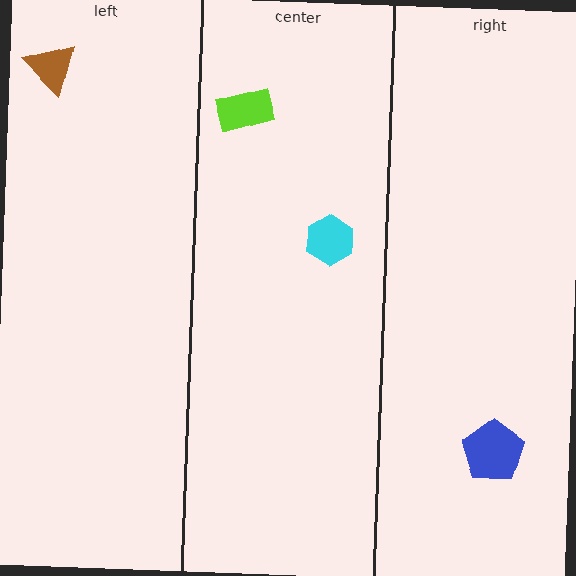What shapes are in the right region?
The blue pentagon.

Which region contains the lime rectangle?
The center region.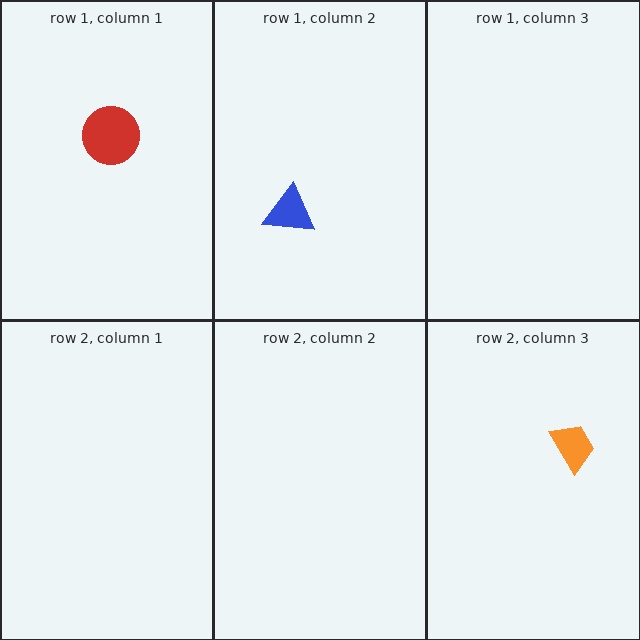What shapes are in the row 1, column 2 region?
The blue triangle.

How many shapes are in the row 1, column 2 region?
1.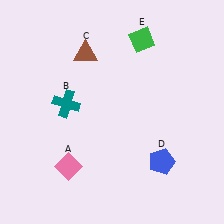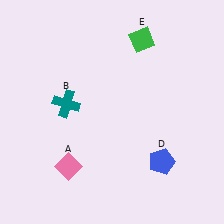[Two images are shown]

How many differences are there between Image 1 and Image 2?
There is 1 difference between the two images.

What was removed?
The brown triangle (C) was removed in Image 2.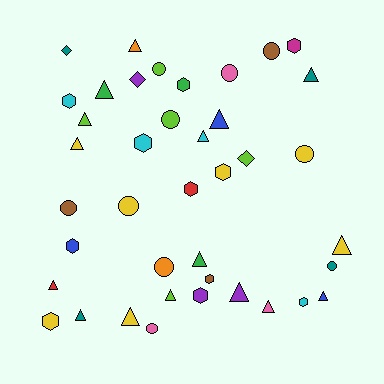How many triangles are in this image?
There are 16 triangles.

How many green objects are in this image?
There are 3 green objects.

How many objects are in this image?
There are 40 objects.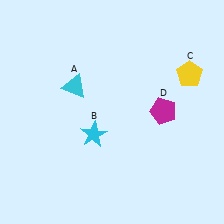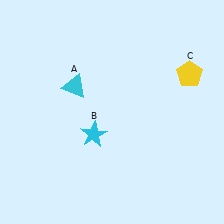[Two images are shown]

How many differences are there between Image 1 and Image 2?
There is 1 difference between the two images.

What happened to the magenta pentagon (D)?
The magenta pentagon (D) was removed in Image 2. It was in the top-right area of Image 1.